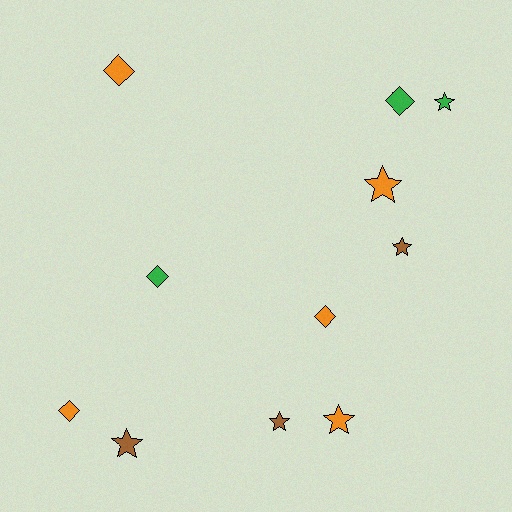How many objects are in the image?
There are 11 objects.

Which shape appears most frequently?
Star, with 6 objects.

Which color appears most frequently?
Orange, with 5 objects.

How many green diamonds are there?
There are 2 green diamonds.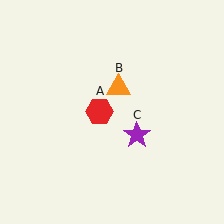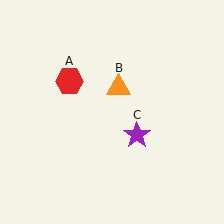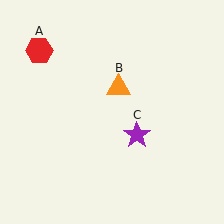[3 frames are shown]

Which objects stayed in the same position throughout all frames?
Orange triangle (object B) and purple star (object C) remained stationary.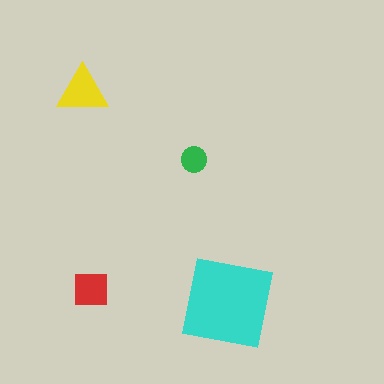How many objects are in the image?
There are 4 objects in the image.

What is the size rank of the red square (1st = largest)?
3rd.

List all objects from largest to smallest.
The cyan square, the yellow triangle, the red square, the green circle.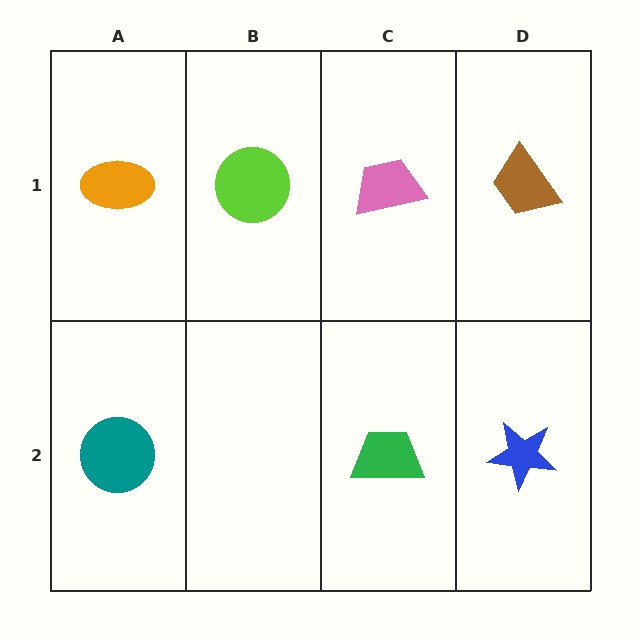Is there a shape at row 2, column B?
No, that cell is empty.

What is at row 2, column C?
A green trapezoid.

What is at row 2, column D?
A blue star.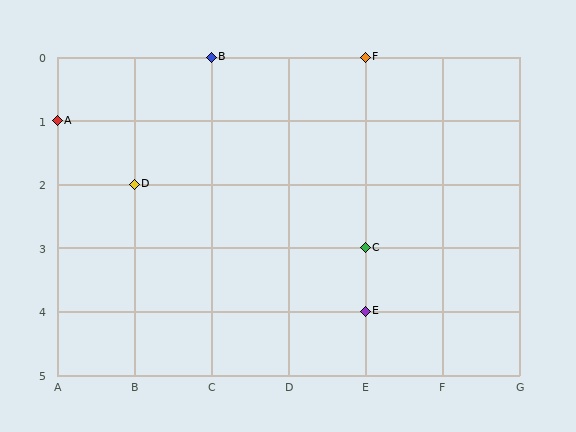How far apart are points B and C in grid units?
Points B and C are 2 columns and 3 rows apart (about 3.6 grid units diagonally).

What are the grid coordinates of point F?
Point F is at grid coordinates (E, 0).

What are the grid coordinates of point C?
Point C is at grid coordinates (E, 3).